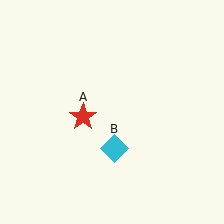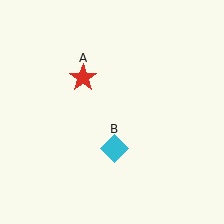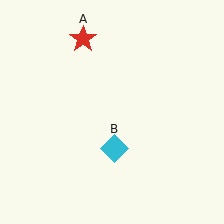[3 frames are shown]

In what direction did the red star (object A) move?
The red star (object A) moved up.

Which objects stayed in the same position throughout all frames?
Cyan diamond (object B) remained stationary.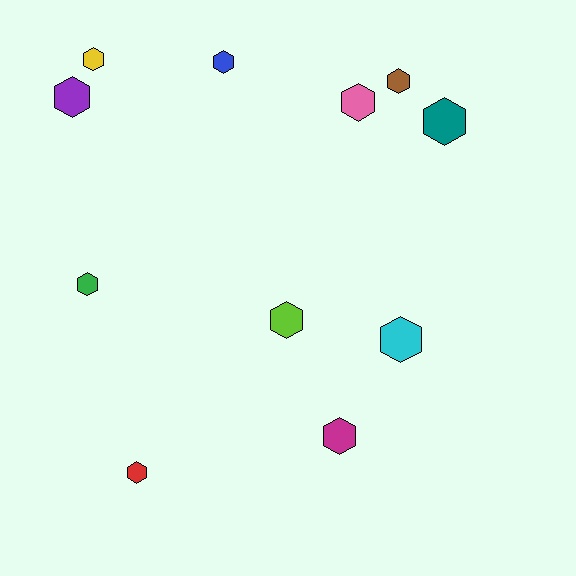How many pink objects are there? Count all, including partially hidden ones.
There is 1 pink object.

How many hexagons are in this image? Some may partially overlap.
There are 11 hexagons.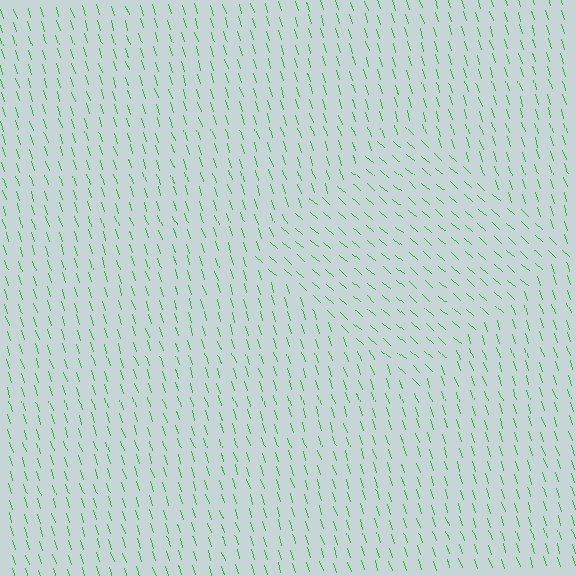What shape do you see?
I see a diamond.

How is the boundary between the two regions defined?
The boundary is defined purely by a change in line orientation (approximately 31 degrees difference). All lines are the same color and thickness.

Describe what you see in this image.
The image is filled with small green line segments. A diamond region in the image has lines oriented differently from the surrounding lines, creating a visible texture boundary.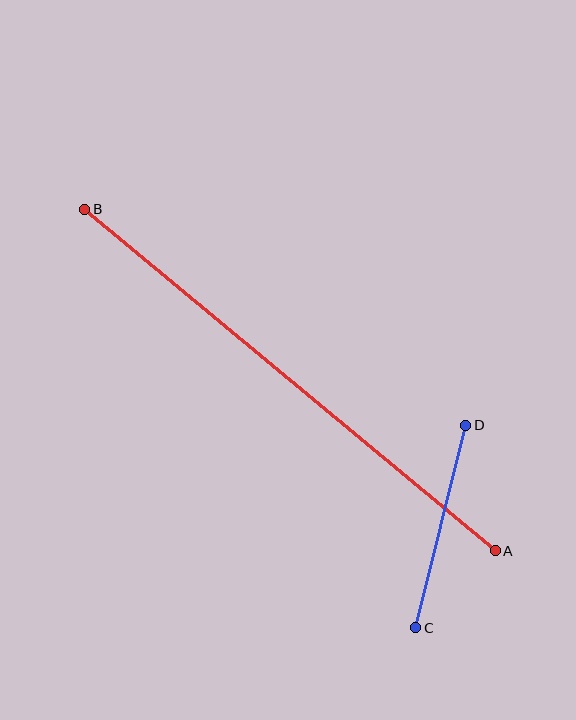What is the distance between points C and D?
The distance is approximately 209 pixels.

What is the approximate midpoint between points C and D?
The midpoint is at approximately (441, 526) pixels.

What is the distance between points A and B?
The distance is approximately 534 pixels.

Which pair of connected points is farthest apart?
Points A and B are farthest apart.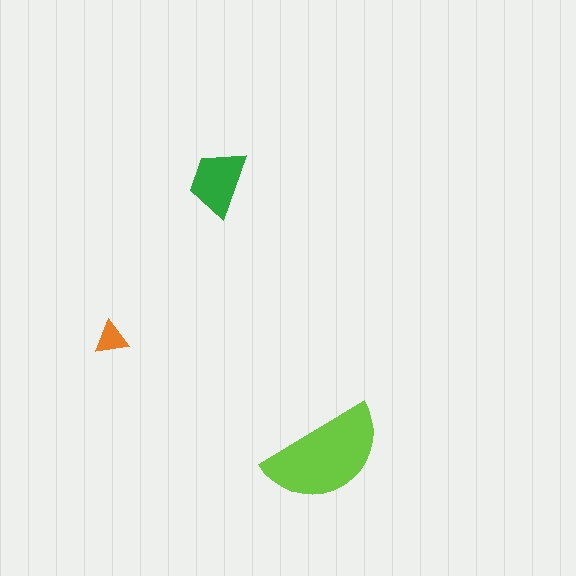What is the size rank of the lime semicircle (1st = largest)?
1st.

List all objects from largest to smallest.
The lime semicircle, the green trapezoid, the orange triangle.